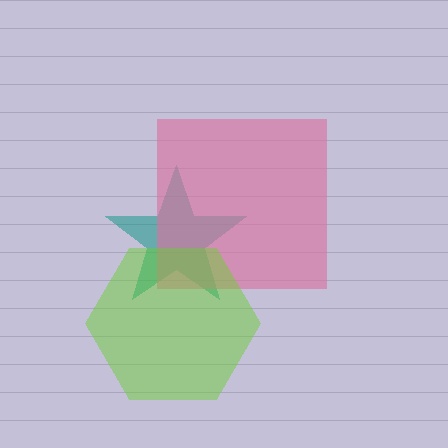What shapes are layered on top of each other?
The layered shapes are: a teal star, a pink square, a lime hexagon.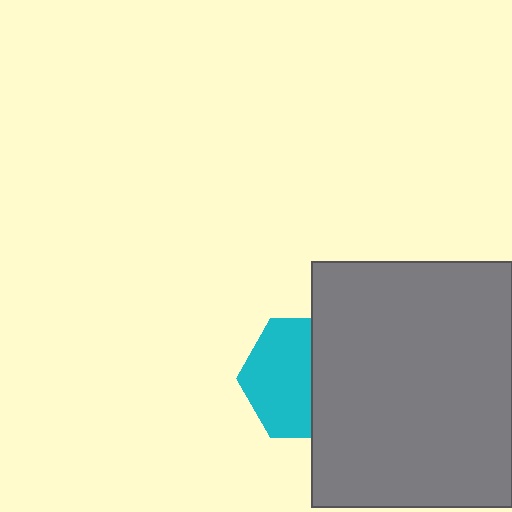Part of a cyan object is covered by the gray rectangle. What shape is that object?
It is a hexagon.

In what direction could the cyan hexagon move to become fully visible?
The cyan hexagon could move left. That would shift it out from behind the gray rectangle entirely.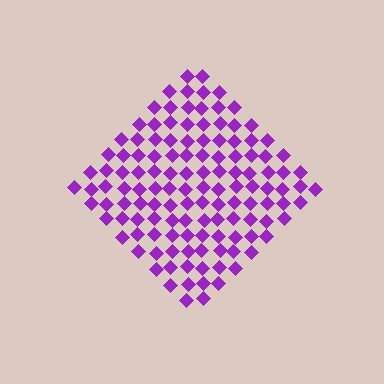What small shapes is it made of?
It is made of small diamonds.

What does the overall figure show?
The overall figure shows a diamond.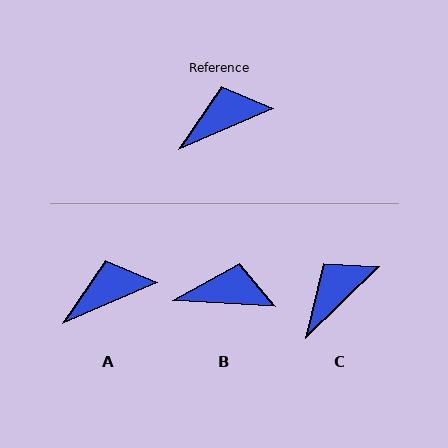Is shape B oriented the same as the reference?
No, it is off by about 27 degrees.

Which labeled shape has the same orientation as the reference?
A.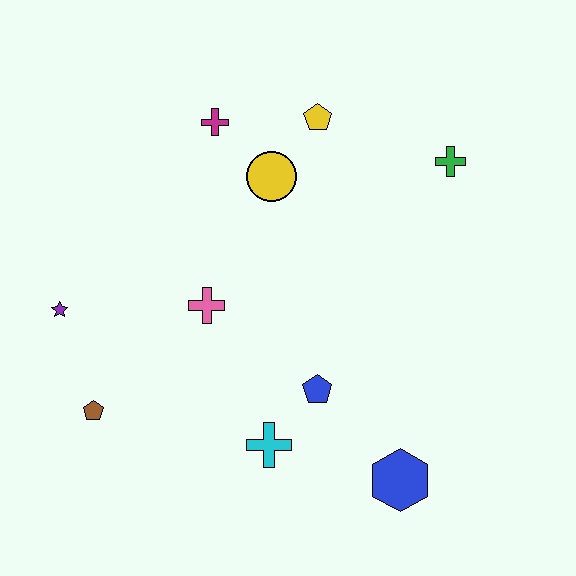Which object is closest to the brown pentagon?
The purple star is closest to the brown pentagon.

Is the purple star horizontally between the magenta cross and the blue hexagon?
No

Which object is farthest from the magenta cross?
The blue hexagon is farthest from the magenta cross.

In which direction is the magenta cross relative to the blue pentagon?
The magenta cross is above the blue pentagon.